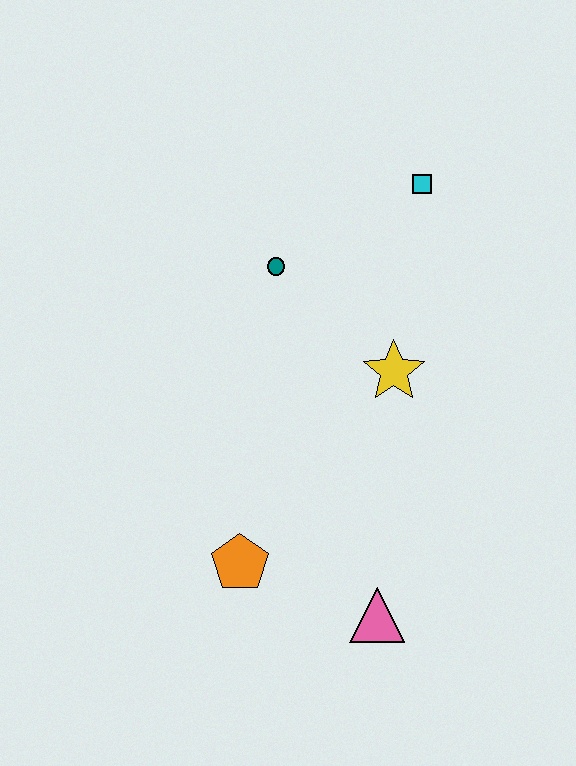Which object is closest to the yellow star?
The teal circle is closest to the yellow star.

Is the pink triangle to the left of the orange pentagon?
No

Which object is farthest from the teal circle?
The pink triangle is farthest from the teal circle.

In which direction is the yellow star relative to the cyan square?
The yellow star is below the cyan square.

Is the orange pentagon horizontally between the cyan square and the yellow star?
No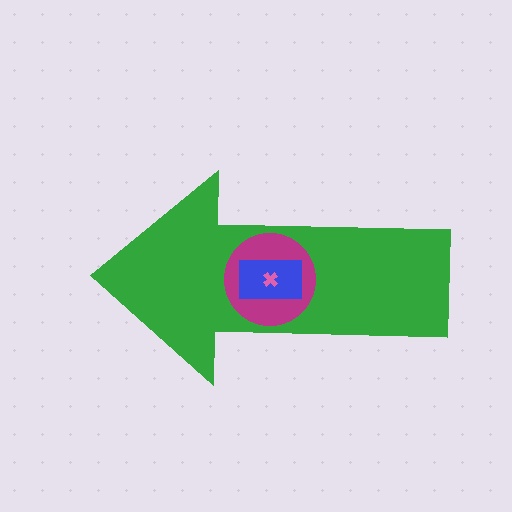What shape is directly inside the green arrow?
The magenta circle.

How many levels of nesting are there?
4.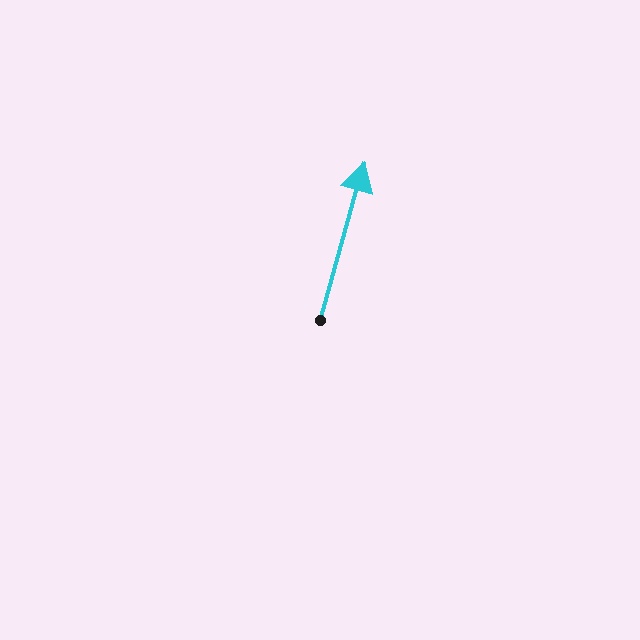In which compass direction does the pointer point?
North.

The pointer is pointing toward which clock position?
Roughly 1 o'clock.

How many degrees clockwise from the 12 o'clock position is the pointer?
Approximately 16 degrees.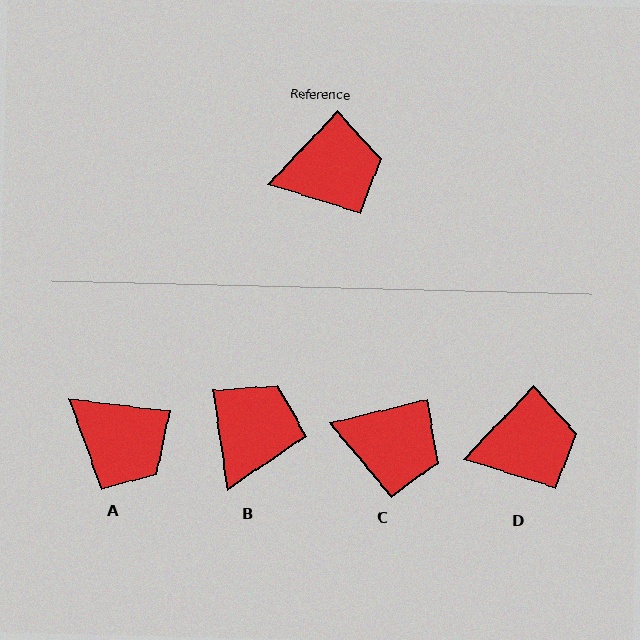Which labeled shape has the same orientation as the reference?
D.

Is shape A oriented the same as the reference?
No, it is off by about 53 degrees.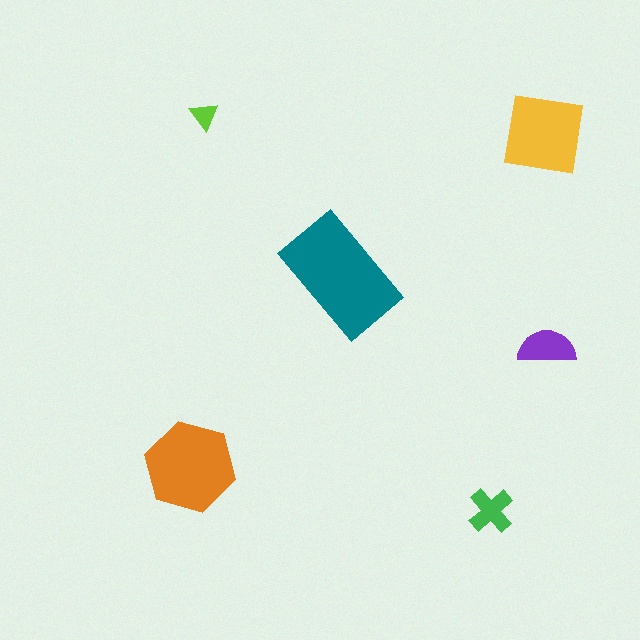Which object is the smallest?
The lime triangle.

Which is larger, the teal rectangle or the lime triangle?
The teal rectangle.